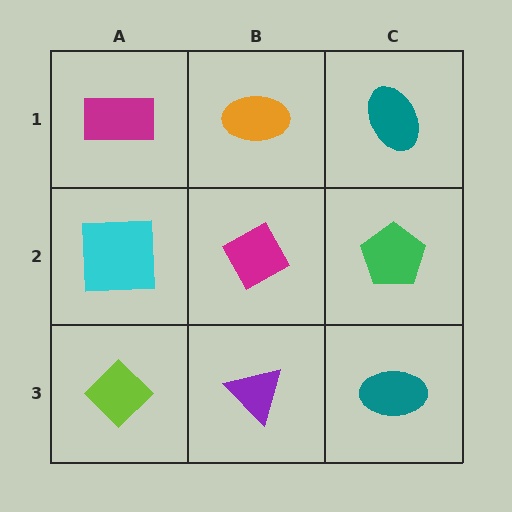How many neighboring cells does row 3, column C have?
2.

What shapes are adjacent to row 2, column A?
A magenta rectangle (row 1, column A), a lime diamond (row 3, column A), a magenta diamond (row 2, column B).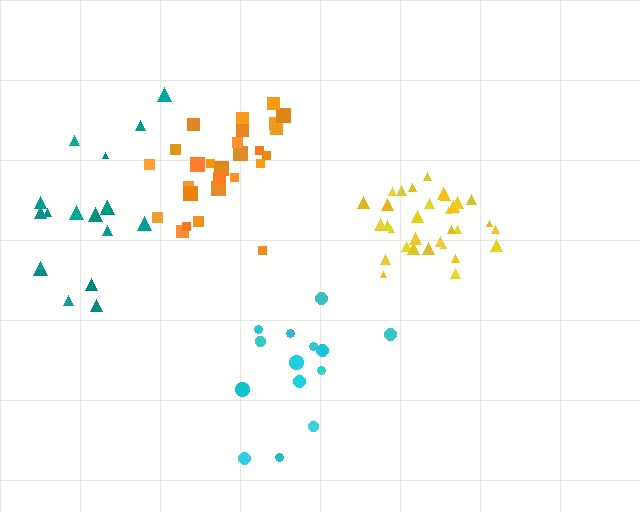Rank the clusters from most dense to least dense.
yellow, orange, teal, cyan.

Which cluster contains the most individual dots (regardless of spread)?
Yellow (33).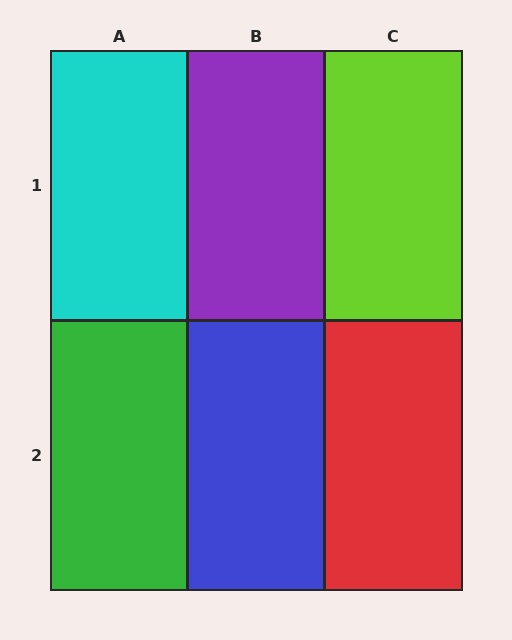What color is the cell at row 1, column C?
Lime.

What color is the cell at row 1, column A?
Cyan.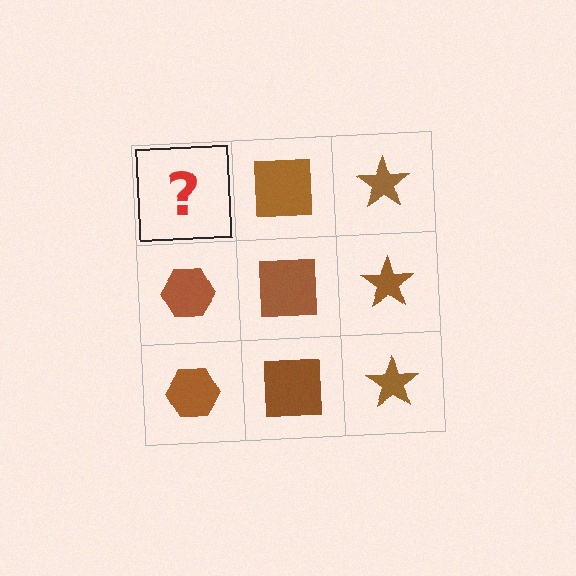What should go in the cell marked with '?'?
The missing cell should contain a brown hexagon.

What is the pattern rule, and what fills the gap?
The rule is that each column has a consistent shape. The gap should be filled with a brown hexagon.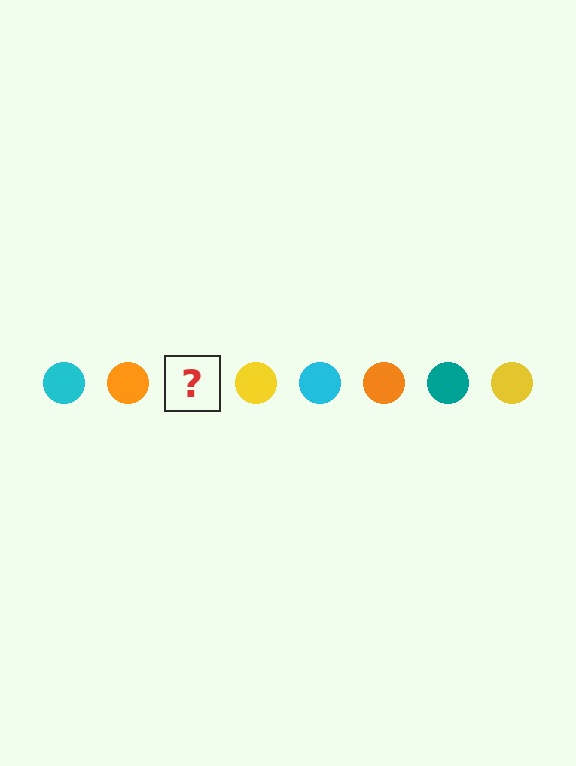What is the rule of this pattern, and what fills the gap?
The rule is that the pattern cycles through cyan, orange, teal, yellow circles. The gap should be filled with a teal circle.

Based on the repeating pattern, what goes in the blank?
The blank should be a teal circle.